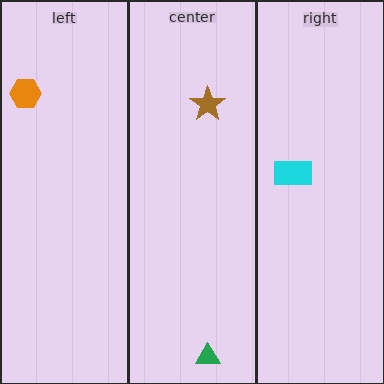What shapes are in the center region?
The green triangle, the brown star.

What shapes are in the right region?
The cyan rectangle.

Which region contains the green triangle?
The center region.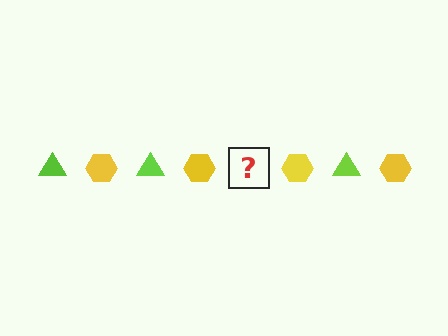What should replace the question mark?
The question mark should be replaced with a lime triangle.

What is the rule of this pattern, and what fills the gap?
The rule is that the pattern alternates between lime triangle and yellow hexagon. The gap should be filled with a lime triangle.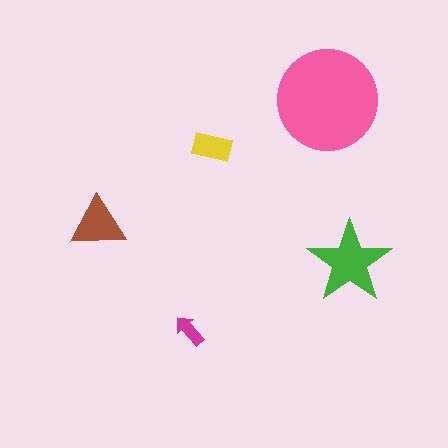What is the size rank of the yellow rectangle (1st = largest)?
4th.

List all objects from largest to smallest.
The pink circle, the green star, the brown triangle, the yellow rectangle, the magenta arrow.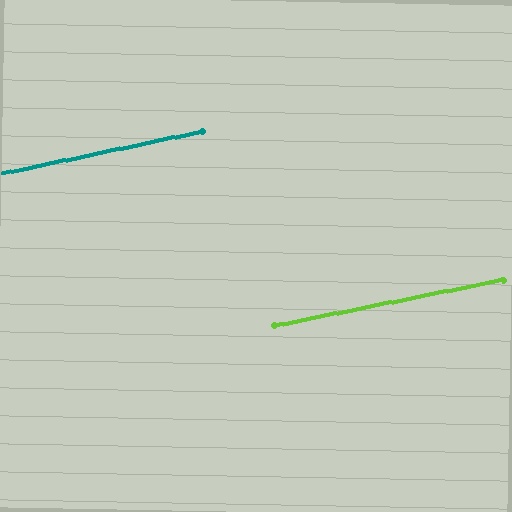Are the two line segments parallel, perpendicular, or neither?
Parallel — their directions differ by only 0.4°.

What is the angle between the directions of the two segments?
Approximately 0 degrees.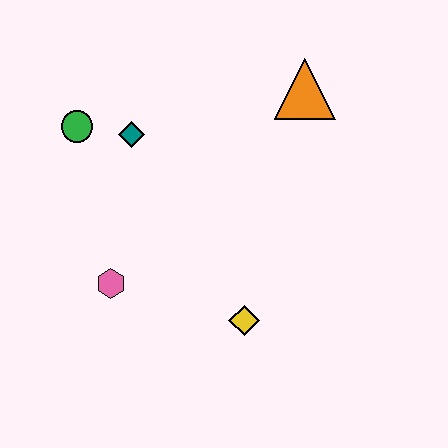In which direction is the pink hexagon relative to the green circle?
The pink hexagon is below the green circle.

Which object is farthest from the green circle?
The yellow diamond is farthest from the green circle.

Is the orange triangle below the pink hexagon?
No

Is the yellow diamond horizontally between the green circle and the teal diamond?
No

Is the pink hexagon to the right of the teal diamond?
No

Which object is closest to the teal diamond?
The green circle is closest to the teal diamond.